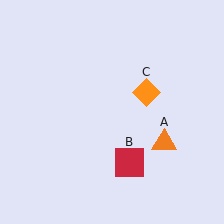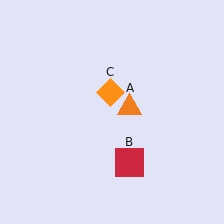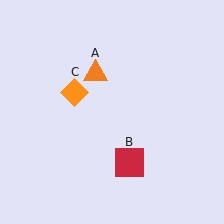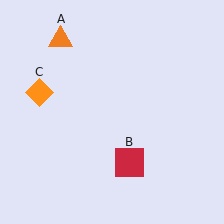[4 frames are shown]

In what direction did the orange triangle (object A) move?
The orange triangle (object A) moved up and to the left.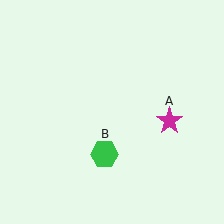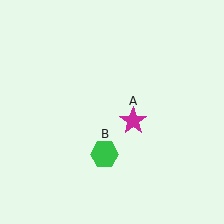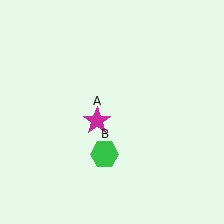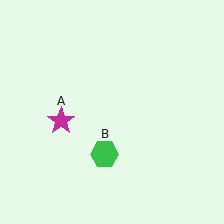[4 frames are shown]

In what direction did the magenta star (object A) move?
The magenta star (object A) moved left.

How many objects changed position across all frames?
1 object changed position: magenta star (object A).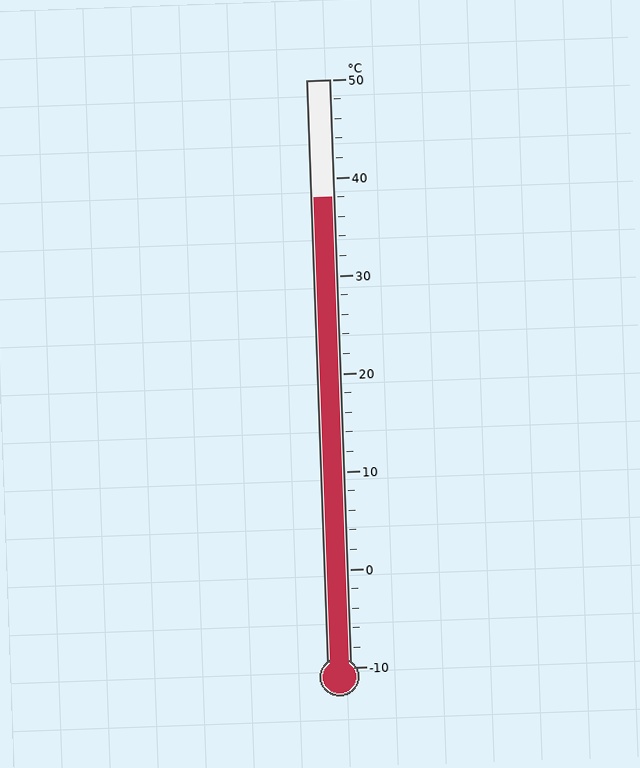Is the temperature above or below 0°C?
The temperature is above 0°C.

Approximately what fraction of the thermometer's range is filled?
The thermometer is filled to approximately 80% of its range.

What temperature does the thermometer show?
The thermometer shows approximately 38°C.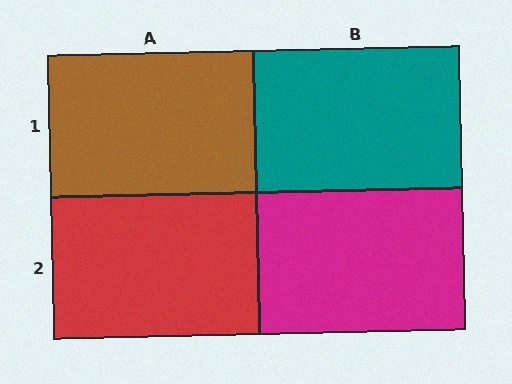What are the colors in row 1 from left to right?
Brown, teal.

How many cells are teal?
1 cell is teal.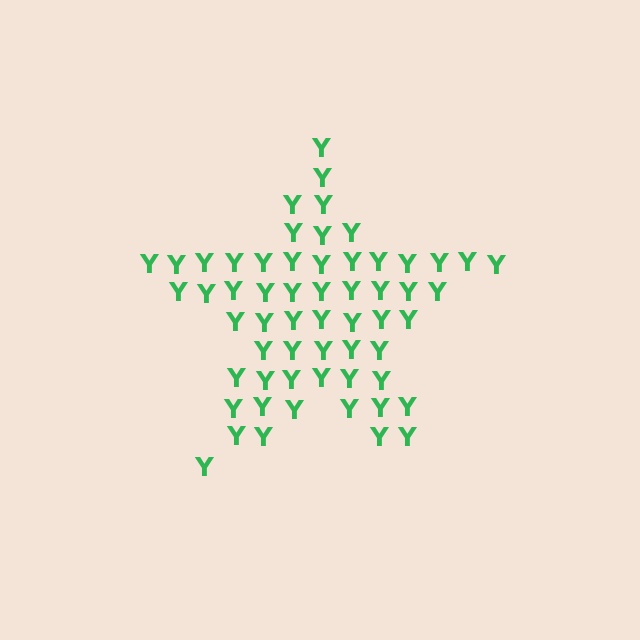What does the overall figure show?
The overall figure shows a star.